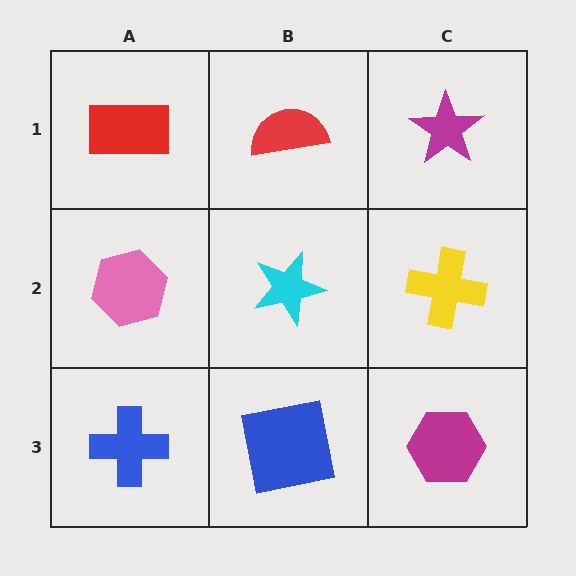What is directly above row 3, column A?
A pink hexagon.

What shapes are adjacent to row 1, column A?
A pink hexagon (row 2, column A), a red semicircle (row 1, column B).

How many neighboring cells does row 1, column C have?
2.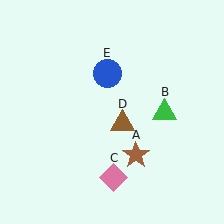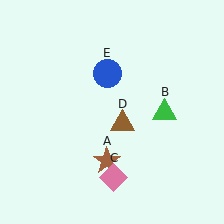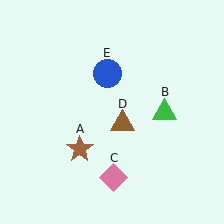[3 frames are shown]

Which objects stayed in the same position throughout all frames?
Green triangle (object B) and pink diamond (object C) and brown triangle (object D) and blue circle (object E) remained stationary.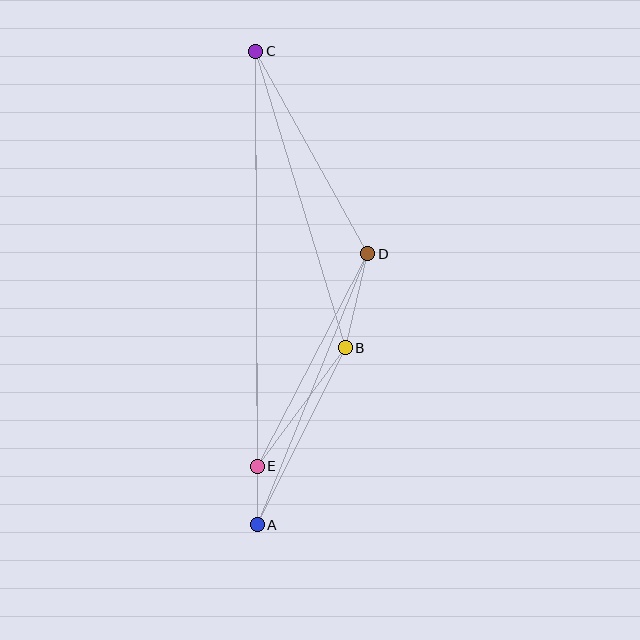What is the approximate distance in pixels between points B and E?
The distance between B and E is approximately 148 pixels.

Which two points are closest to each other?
Points A and E are closest to each other.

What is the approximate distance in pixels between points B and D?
The distance between B and D is approximately 96 pixels.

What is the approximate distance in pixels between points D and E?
The distance between D and E is approximately 239 pixels.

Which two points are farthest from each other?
Points A and C are farthest from each other.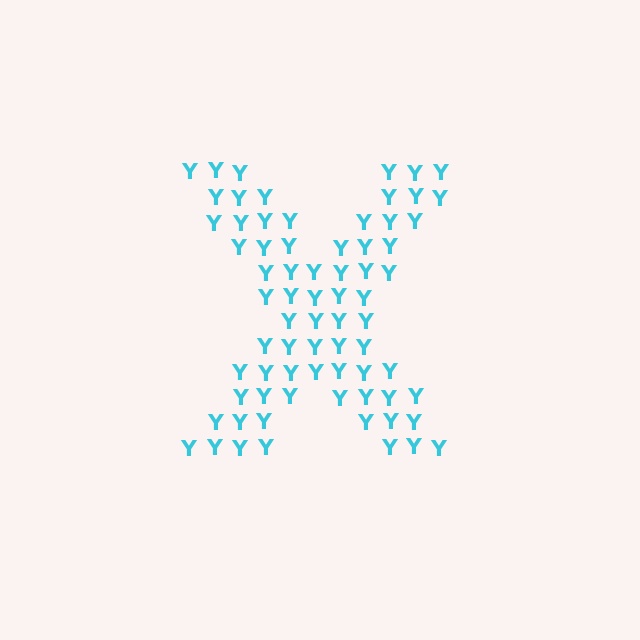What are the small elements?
The small elements are letter Y's.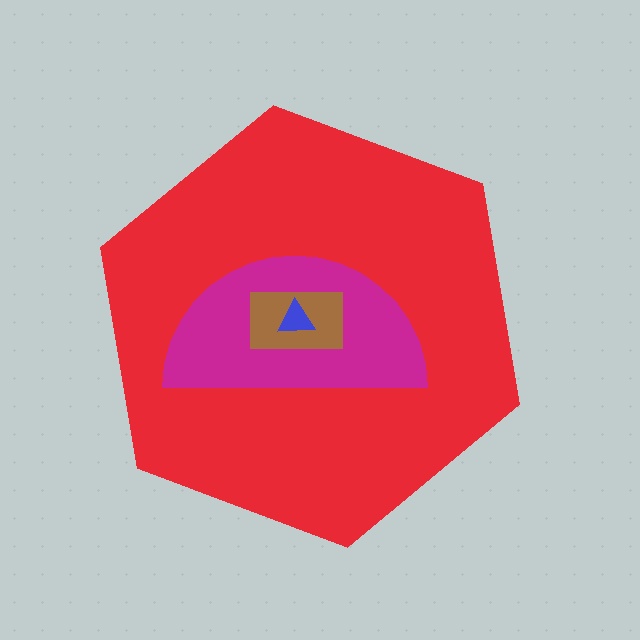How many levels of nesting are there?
4.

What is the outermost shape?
The red hexagon.